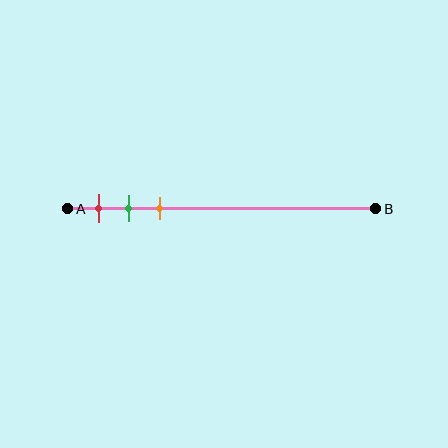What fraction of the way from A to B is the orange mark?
The orange mark is approximately 30% (0.3) of the way from A to B.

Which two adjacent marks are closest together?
The green and orange marks are the closest adjacent pair.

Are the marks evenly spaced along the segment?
Yes, the marks are approximately evenly spaced.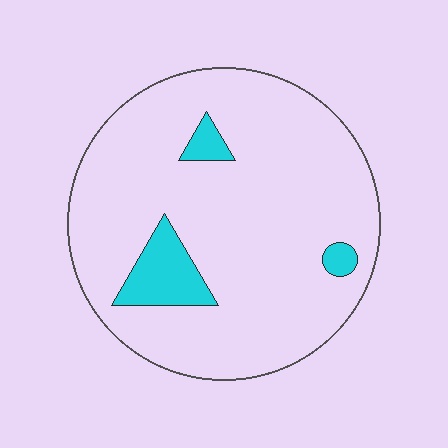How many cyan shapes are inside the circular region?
3.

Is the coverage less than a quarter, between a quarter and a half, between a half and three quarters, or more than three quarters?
Less than a quarter.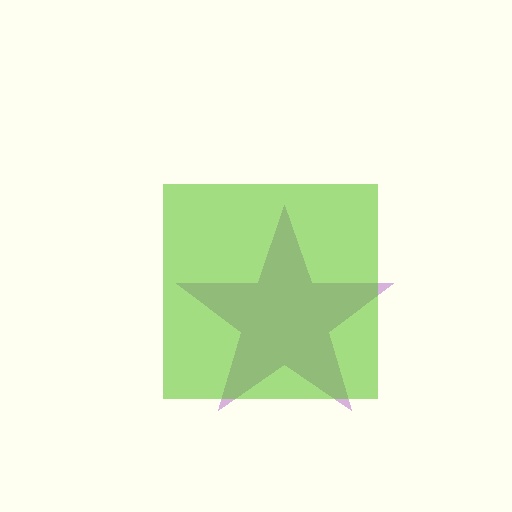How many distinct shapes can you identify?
There are 2 distinct shapes: a purple star, a lime square.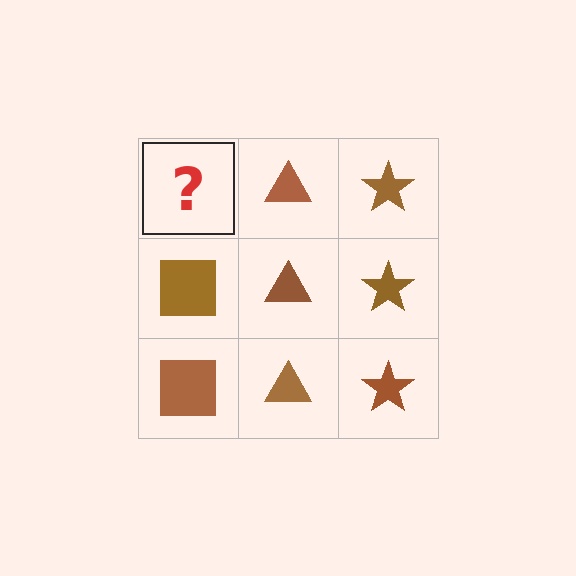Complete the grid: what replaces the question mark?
The question mark should be replaced with a brown square.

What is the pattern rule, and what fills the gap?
The rule is that each column has a consistent shape. The gap should be filled with a brown square.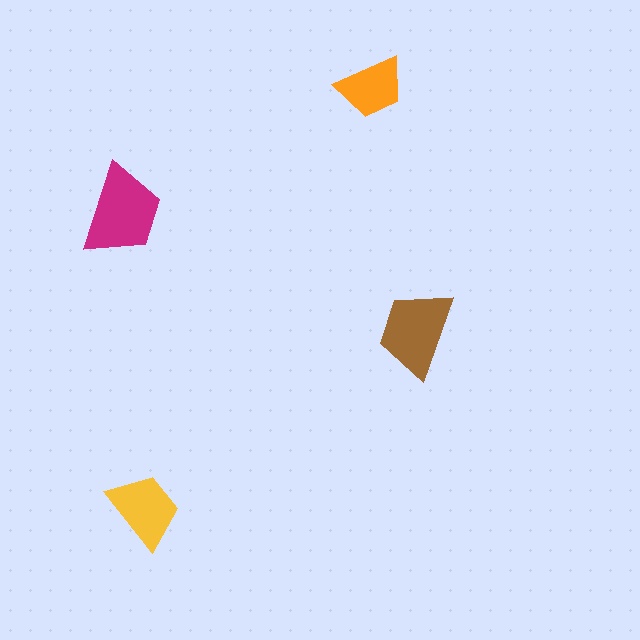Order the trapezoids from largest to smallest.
the magenta one, the brown one, the yellow one, the orange one.